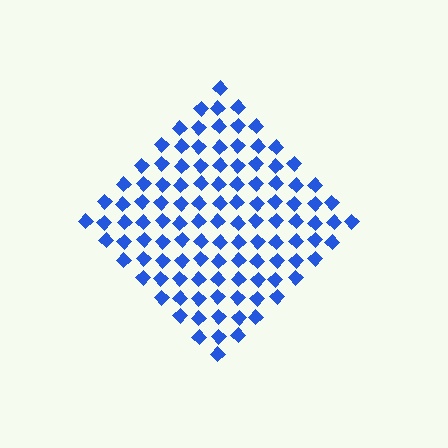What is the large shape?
The large shape is a diamond.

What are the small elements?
The small elements are diamonds.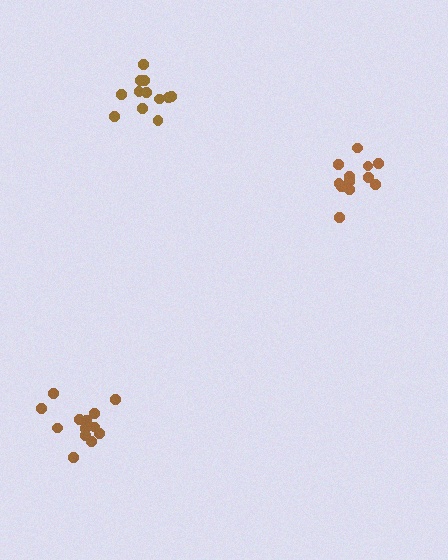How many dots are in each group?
Group 1: 13 dots, Group 2: 12 dots, Group 3: 12 dots (37 total).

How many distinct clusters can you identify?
There are 3 distinct clusters.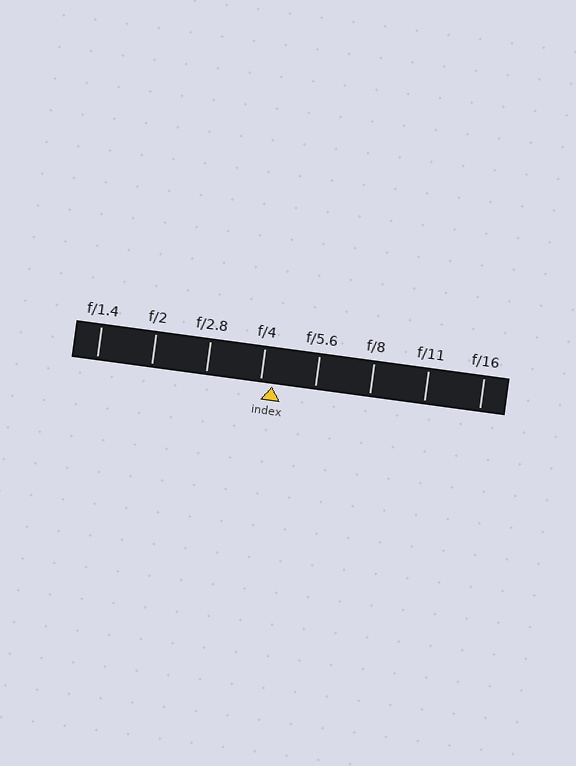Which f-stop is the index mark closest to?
The index mark is closest to f/4.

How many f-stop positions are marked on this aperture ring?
There are 8 f-stop positions marked.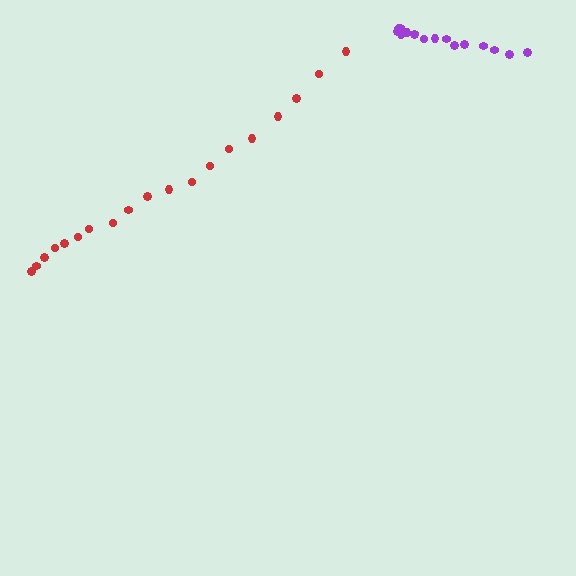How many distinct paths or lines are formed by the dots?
There are 2 distinct paths.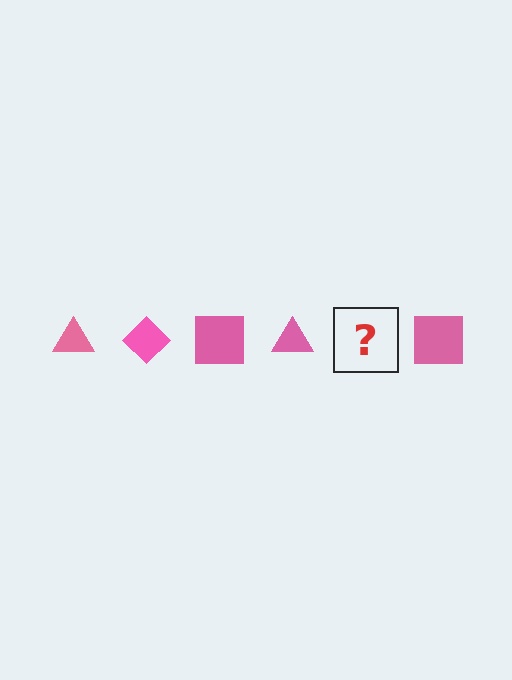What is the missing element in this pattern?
The missing element is a pink diamond.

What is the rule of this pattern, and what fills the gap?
The rule is that the pattern cycles through triangle, diamond, square shapes in pink. The gap should be filled with a pink diamond.